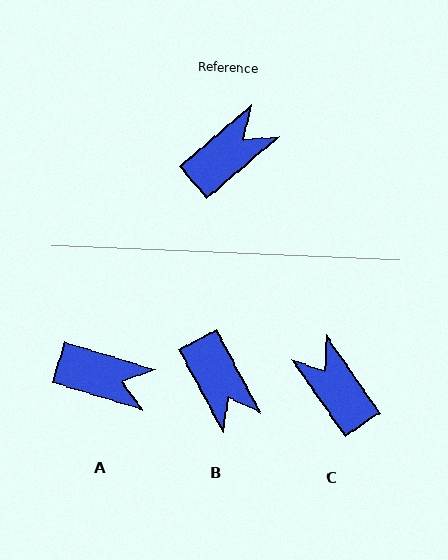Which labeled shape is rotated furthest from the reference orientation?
B, about 103 degrees away.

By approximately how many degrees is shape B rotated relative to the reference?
Approximately 103 degrees clockwise.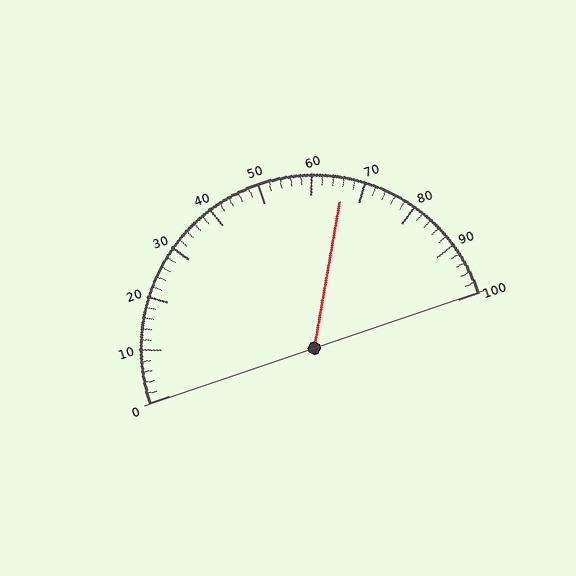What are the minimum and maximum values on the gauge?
The gauge ranges from 0 to 100.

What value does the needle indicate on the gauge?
The needle indicates approximately 66.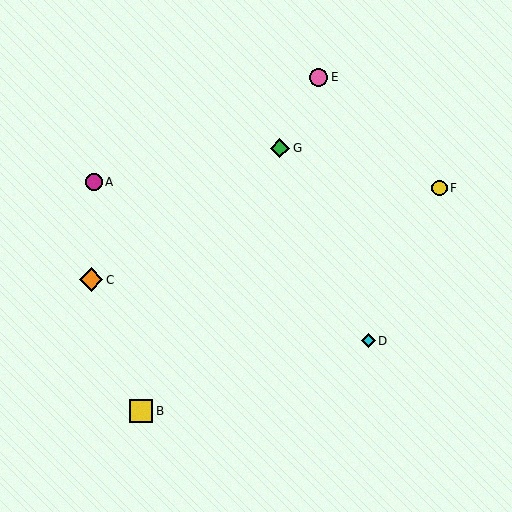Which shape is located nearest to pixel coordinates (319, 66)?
The pink circle (labeled E) at (319, 77) is nearest to that location.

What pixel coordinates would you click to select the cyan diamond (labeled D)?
Click at (368, 341) to select the cyan diamond D.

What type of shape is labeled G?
Shape G is a green diamond.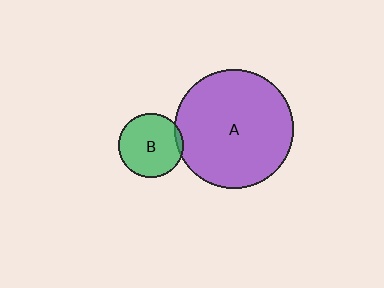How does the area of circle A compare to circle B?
Approximately 3.4 times.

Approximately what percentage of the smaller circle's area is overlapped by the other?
Approximately 5%.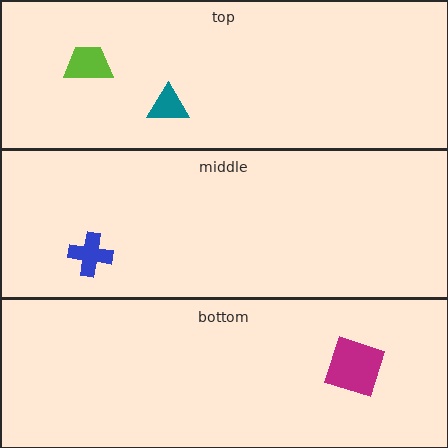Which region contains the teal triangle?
The top region.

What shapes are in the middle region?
The blue cross.